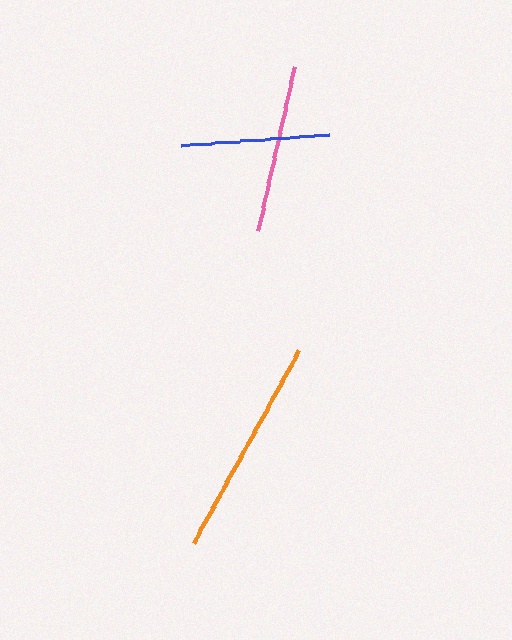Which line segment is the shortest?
The blue line is the shortest at approximately 149 pixels.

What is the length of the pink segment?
The pink segment is approximately 168 pixels long.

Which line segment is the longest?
The orange line is the longest at approximately 219 pixels.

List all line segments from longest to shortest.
From longest to shortest: orange, pink, blue.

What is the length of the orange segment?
The orange segment is approximately 219 pixels long.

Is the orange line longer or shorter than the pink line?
The orange line is longer than the pink line.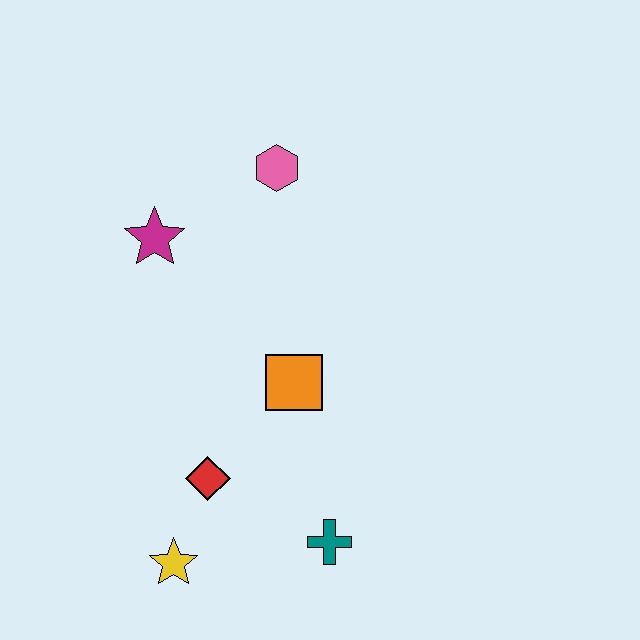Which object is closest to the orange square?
The red diamond is closest to the orange square.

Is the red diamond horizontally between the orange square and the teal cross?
No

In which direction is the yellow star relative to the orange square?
The yellow star is below the orange square.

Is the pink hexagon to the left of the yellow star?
No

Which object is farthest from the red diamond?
The pink hexagon is farthest from the red diamond.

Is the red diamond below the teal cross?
No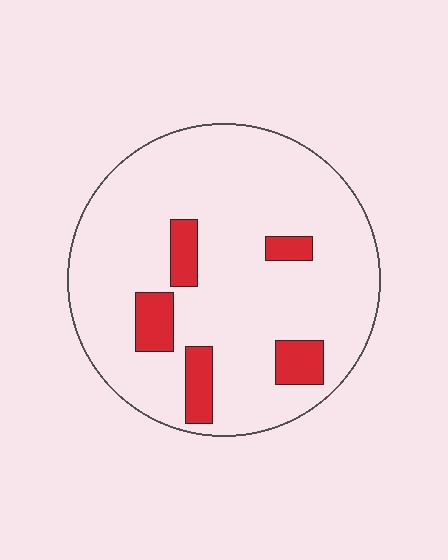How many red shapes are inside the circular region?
5.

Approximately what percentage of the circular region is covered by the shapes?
Approximately 15%.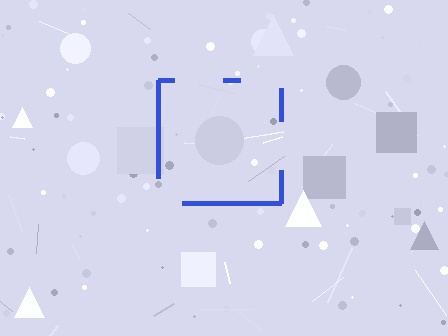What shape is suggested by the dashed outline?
The dashed outline suggests a square.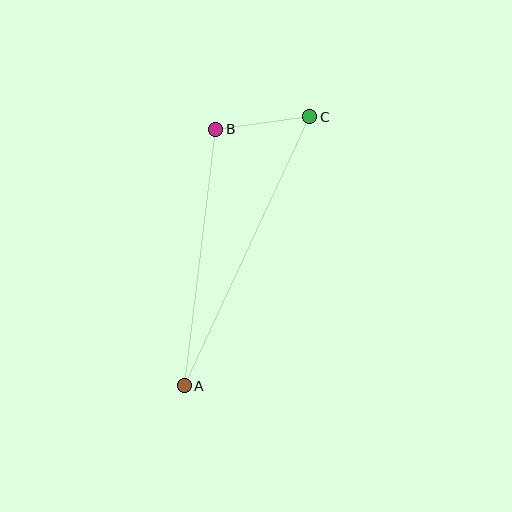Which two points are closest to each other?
Points B and C are closest to each other.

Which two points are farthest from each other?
Points A and C are farthest from each other.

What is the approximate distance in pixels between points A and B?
The distance between A and B is approximately 258 pixels.